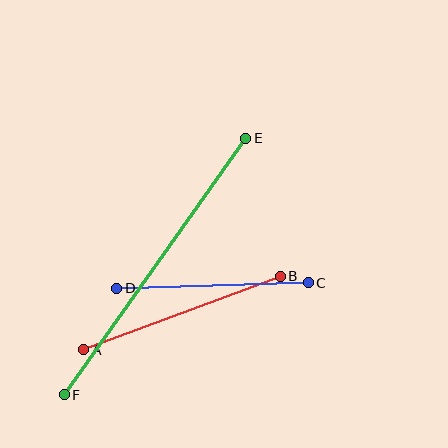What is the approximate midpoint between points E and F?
The midpoint is at approximately (155, 267) pixels.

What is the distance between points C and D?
The distance is approximately 192 pixels.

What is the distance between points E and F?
The distance is approximately 314 pixels.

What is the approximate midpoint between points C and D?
The midpoint is at approximately (213, 286) pixels.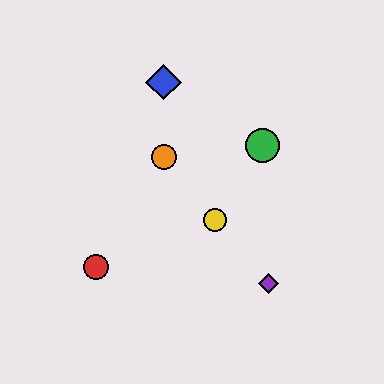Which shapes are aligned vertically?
The blue diamond, the orange circle are aligned vertically.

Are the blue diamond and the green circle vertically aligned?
No, the blue diamond is at x≈164 and the green circle is at x≈262.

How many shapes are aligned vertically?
2 shapes (the blue diamond, the orange circle) are aligned vertically.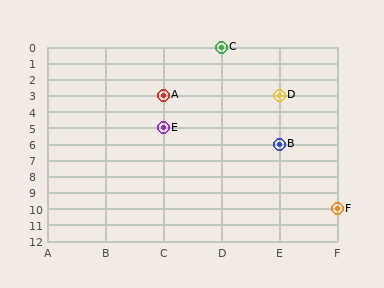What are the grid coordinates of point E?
Point E is at grid coordinates (C, 5).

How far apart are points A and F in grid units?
Points A and F are 3 columns and 7 rows apart (about 7.6 grid units diagonally).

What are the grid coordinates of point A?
Point A is at grid coordinates (C, 3).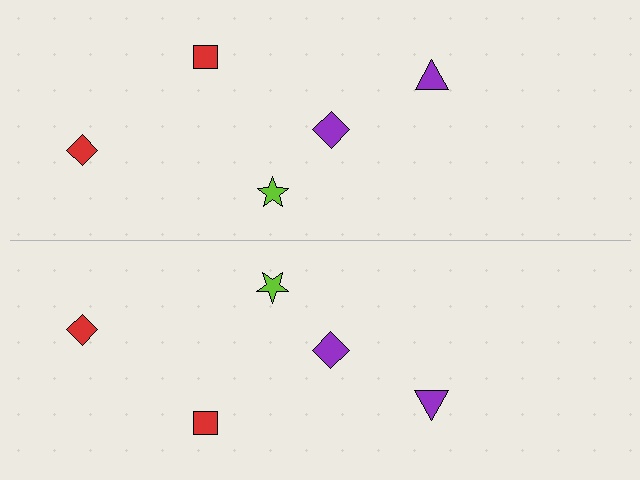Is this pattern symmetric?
Yes, this pattern has bilateral (reflection) symmetry.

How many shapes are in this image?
There are 10 shapes in this image.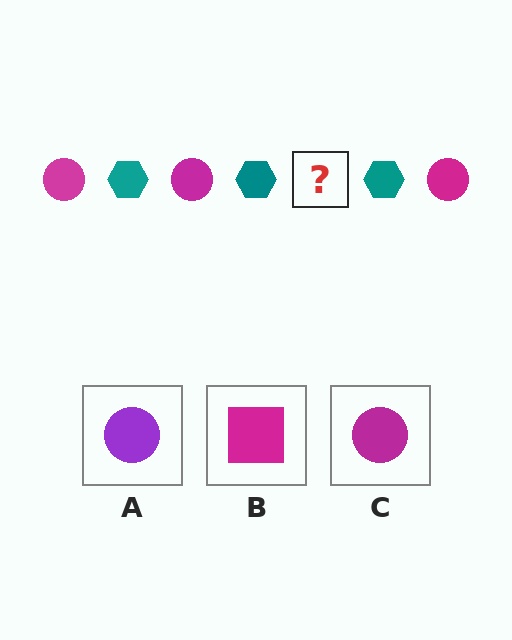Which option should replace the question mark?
Option C.